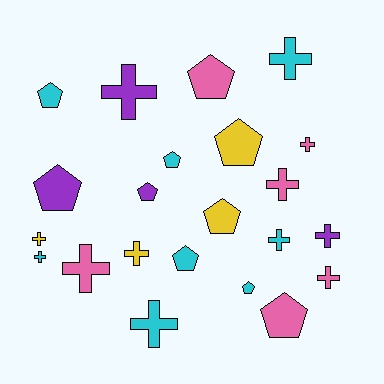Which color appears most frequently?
Cyan, with 8 objects.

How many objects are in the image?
There are 22 objects.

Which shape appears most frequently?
Cross, with 12 objects.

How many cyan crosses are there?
There are 4 cyan crosses.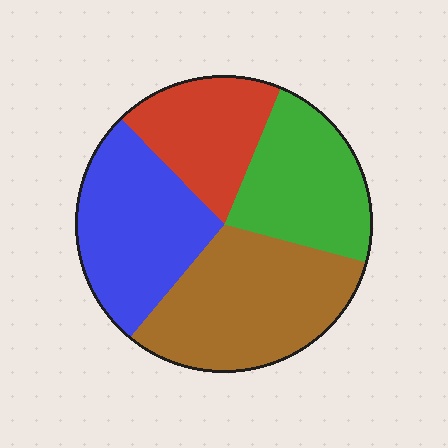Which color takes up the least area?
Red, at roughly 20%.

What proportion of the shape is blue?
Blue takes up about one quarter (1/4) of the shape.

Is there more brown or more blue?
Brown.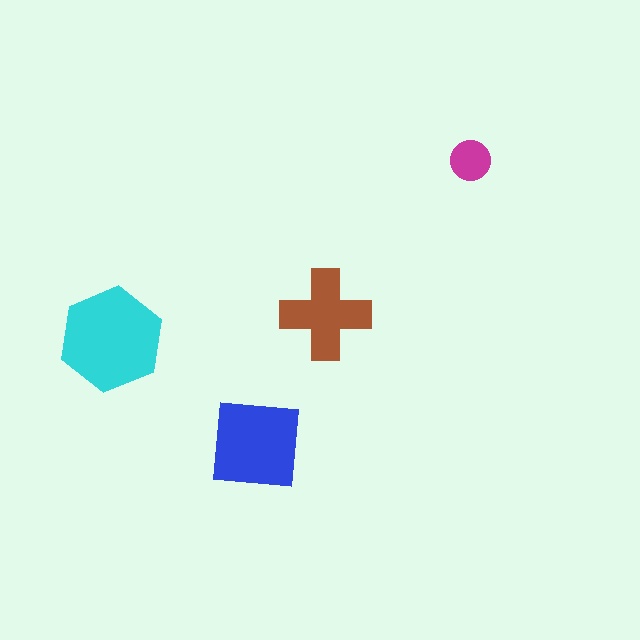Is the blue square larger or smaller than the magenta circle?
Larger.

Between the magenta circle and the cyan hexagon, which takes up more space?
The cyan hexagon.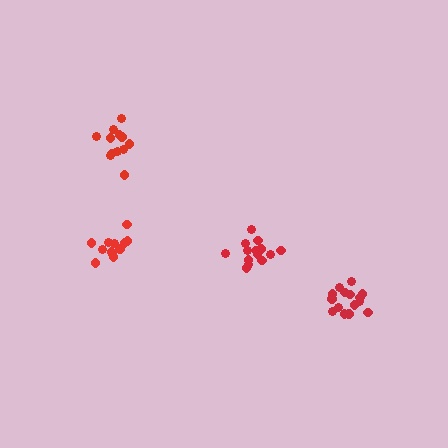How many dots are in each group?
Group 1: 14 dots, Group 2: 12 dots, Group 3: 15 dots, Group 4: 13 dots (54 total).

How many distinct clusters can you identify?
There are 4 distinct clusters.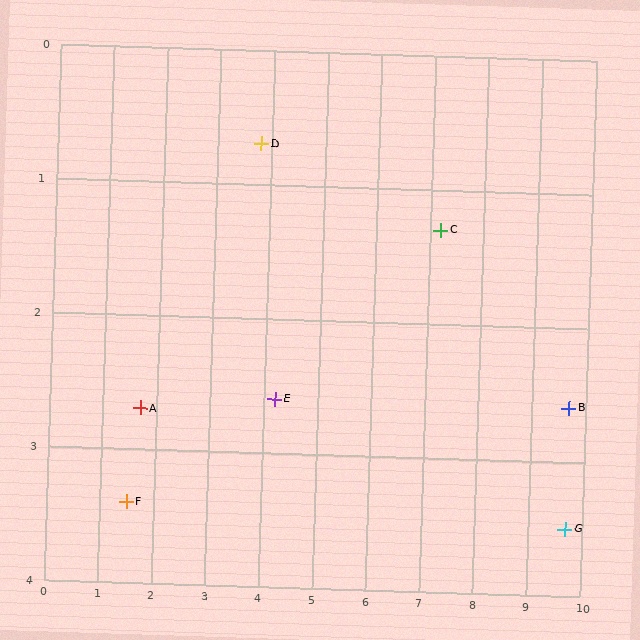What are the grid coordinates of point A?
Point A is at approximately (1.7, 2.7).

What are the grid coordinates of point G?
Point G is at approximately (9.7, 3.5).